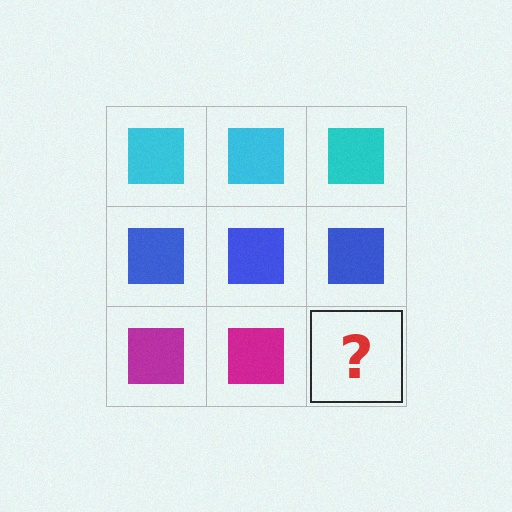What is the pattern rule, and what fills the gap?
The rule is that each row has a consistent color. The gap should be filled with a magenta square.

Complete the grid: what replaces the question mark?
The question mark should be replaced with a magenta square.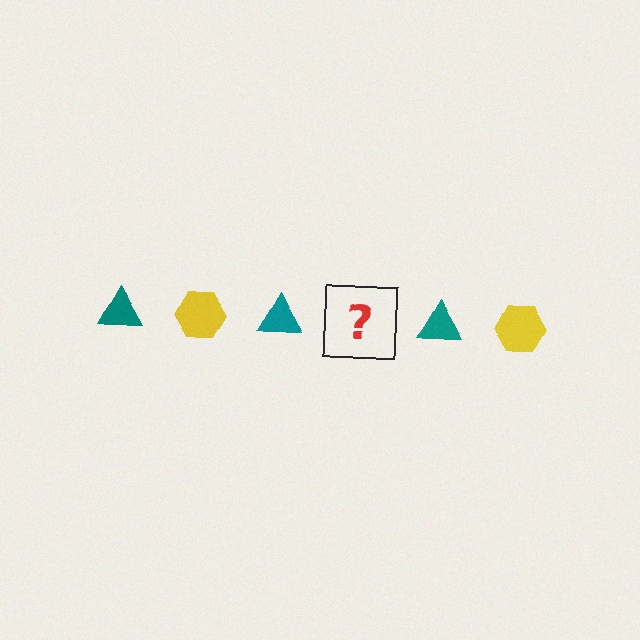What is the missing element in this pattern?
The missing element is a yellow hexagon.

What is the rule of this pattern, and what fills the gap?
The rule is that the pattern alternates between teal triangle and yellow hexagon. The gap should be filled with a yellow hexagon.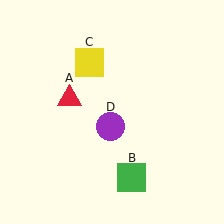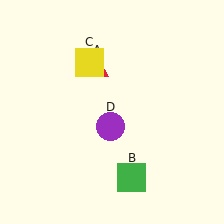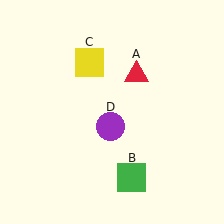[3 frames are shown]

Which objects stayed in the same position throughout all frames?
Green square (object B) and yellow square (object C) and purple circle (object D) remained stationary.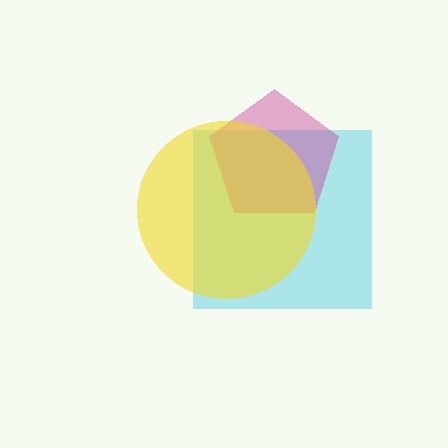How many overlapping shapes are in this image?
There are 3 overlapping shapes in the image.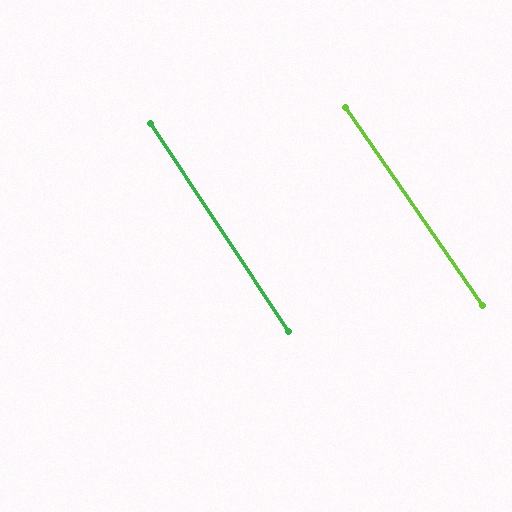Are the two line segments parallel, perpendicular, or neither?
Parallel — their directions differ by only 1.0°.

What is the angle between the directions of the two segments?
Approximately 1 degree.